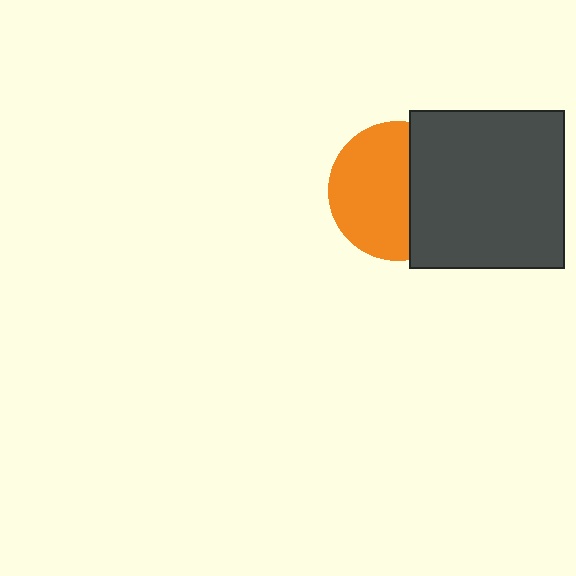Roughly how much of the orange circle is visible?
About half of it is visible (roughly 60%).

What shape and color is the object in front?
The object in front is a dark gray rectangle.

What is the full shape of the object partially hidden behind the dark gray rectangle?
The partially hidden object is an orange circle.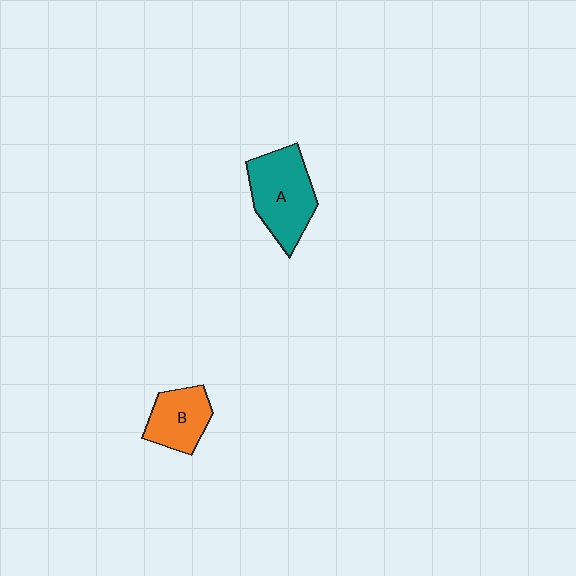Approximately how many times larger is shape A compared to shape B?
Approximately 1.5 times.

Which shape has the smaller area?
Shape B (orange).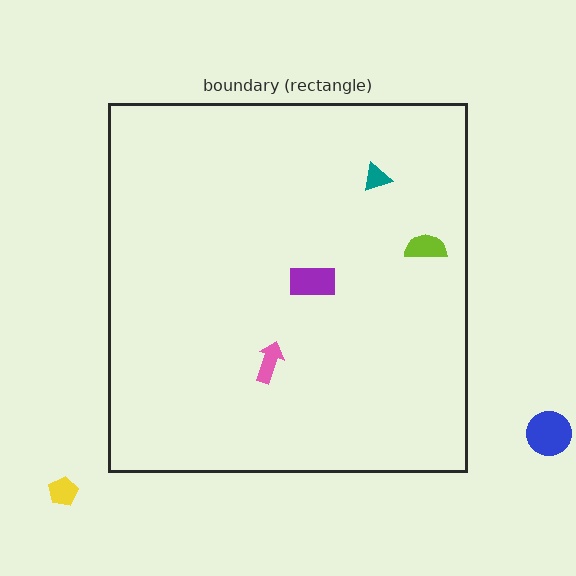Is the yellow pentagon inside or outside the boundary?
Outside.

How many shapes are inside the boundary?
4 inside, 2 outside.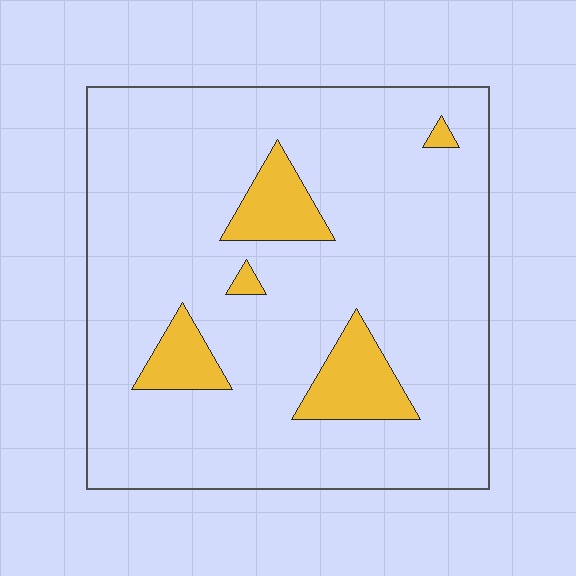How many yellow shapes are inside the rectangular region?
5.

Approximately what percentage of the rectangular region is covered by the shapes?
Approximately 10%.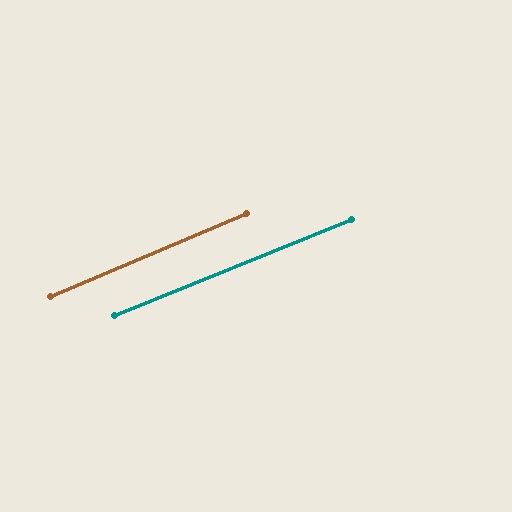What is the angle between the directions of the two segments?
Approximately 1 degree.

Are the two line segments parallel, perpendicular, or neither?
Parallel — their directions differ by only 1.0°.